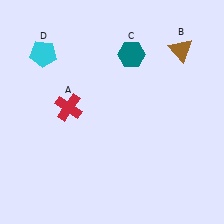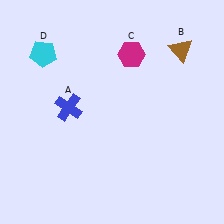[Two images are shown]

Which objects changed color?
A changed from red to blue. C changed from teal to magenta.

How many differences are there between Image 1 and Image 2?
There are 2 differences between the two images.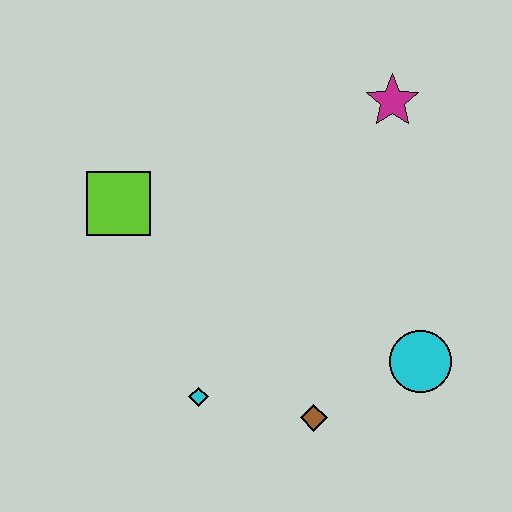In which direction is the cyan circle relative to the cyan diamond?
The cyan circle is to the right of the cyan diamond.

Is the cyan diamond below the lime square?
Yes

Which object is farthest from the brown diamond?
The magenta star is farthest from the brown diamond.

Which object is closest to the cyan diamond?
The brown diamond is closest to the cyan diamond.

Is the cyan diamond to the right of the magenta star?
No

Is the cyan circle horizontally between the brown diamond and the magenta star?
No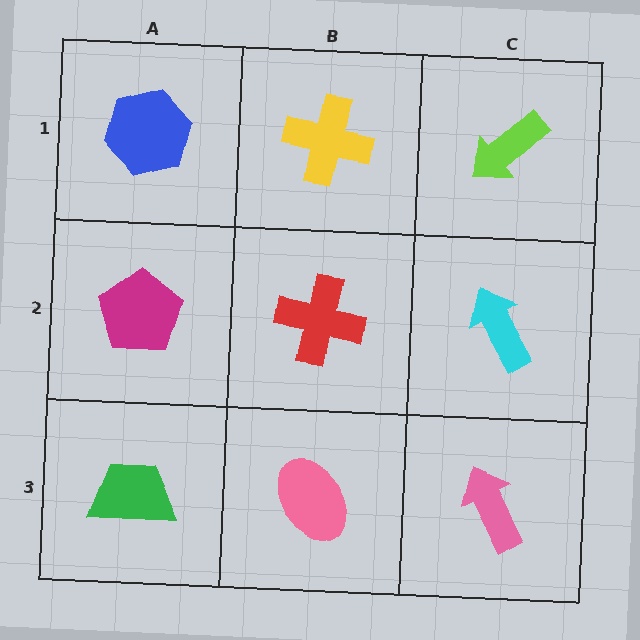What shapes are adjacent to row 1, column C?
A cyan arrow (row 2, column C), a yellow cross (row 1, column B).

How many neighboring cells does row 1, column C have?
2.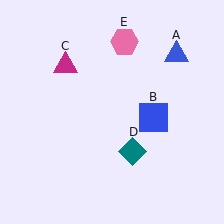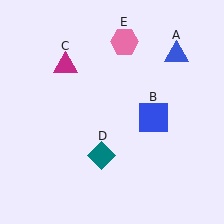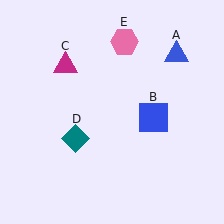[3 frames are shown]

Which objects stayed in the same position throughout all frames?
Blue triangle (object A) and blue square (object B) and magenta triangle (object C) and pink hexagon (object E) remained stationary.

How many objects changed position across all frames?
1 object changed position: teal diamond (object D).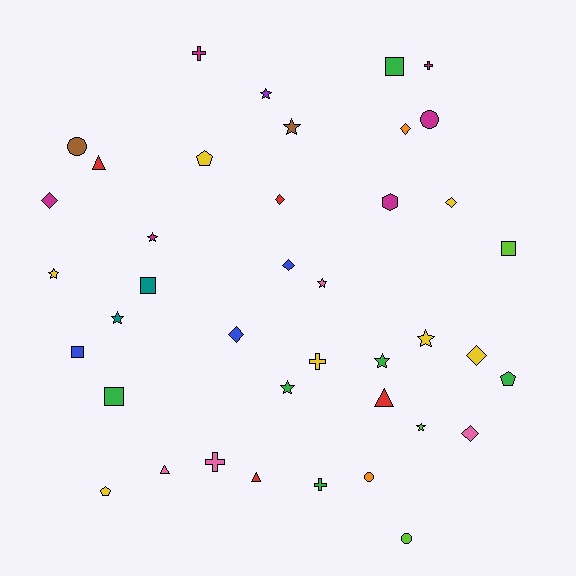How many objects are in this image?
There are 40 objects.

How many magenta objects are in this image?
There are 6 magenta objects.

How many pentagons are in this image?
There are 3 pentagons.